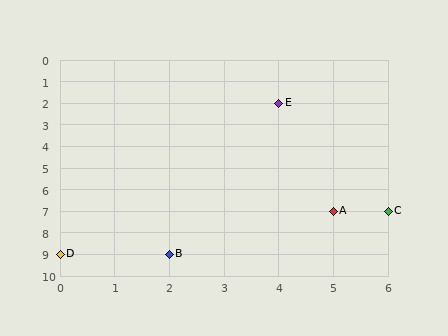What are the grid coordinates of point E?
Point E is at grid coordinates (4, 2).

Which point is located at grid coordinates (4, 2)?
Point E is at (4, 2).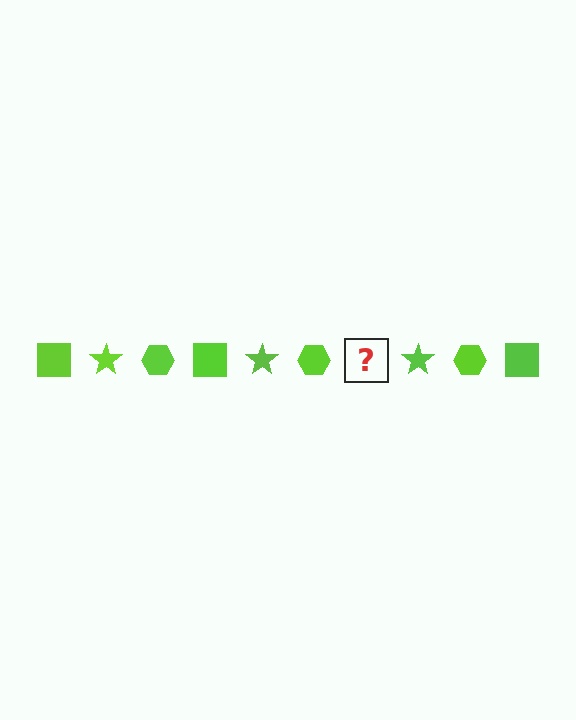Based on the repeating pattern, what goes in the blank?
The blank should be a lime square.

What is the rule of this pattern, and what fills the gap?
The rule is that the pattern cycles through square, star, hexagon shapes in lime. The gap should be filled with a lime square.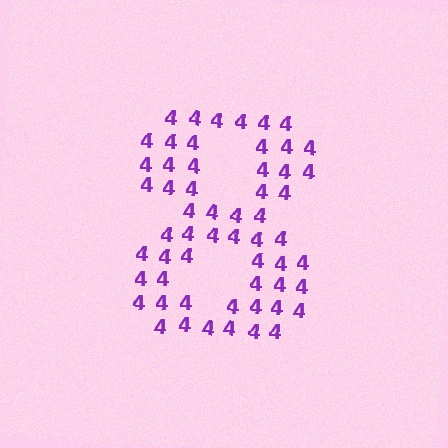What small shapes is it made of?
It is made of small digit 4's.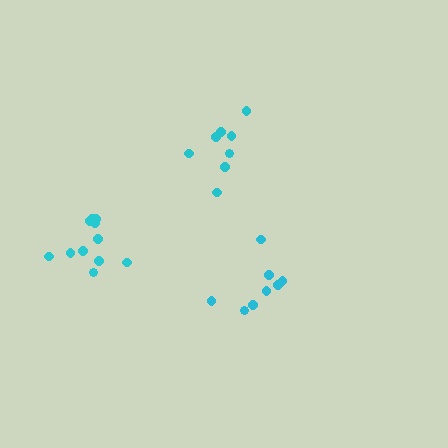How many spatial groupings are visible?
There are 3 spatial groupings.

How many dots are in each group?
Group 1: 8 dots, Group 2: 8 dots, Group 3: 11 dots (27 total).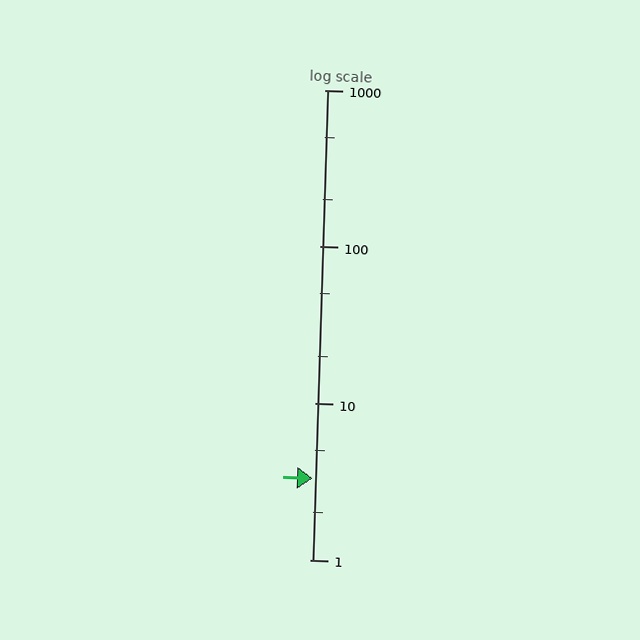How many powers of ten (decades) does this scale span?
The scale spans 3 decades, from 1 to 1000.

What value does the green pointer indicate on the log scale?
The pointer indicates approximately 3.3.